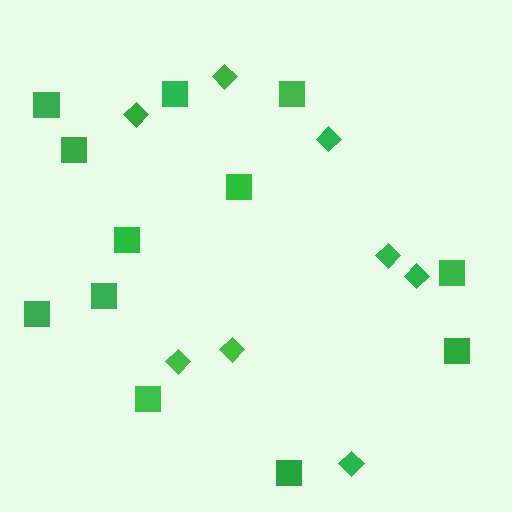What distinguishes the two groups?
There are 2 groups: one group of diamonds (8) and one group of squares (12).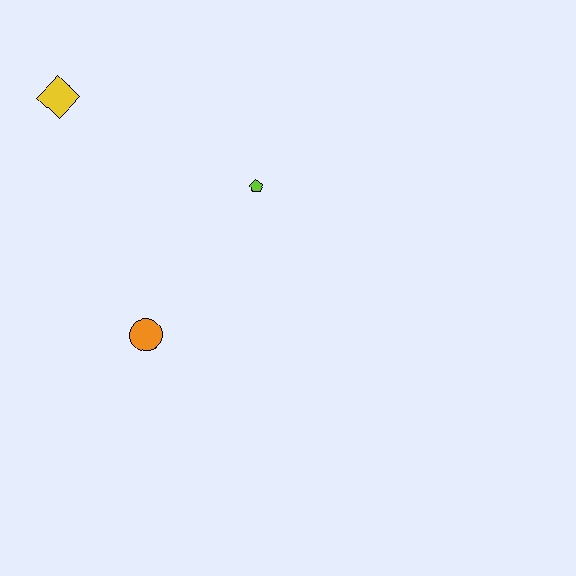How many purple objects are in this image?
There are no purple objects.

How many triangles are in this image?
There are no triangles.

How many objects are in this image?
There are 3 objects.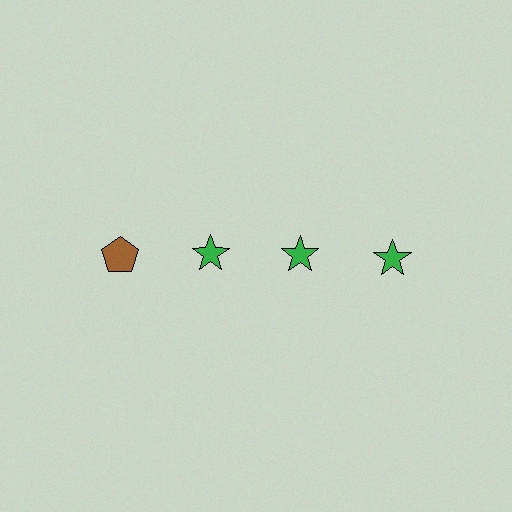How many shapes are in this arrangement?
There are 4 shapes arranged in a grid pattern.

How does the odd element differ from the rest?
It differs in both color (brown instead of green) and shape (pentagon instead of star).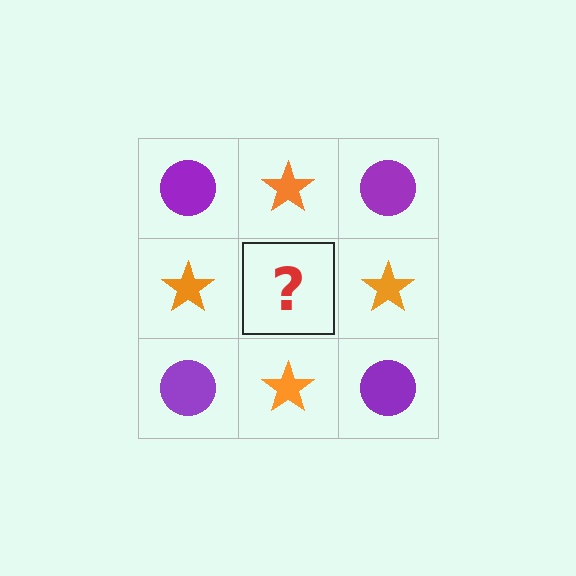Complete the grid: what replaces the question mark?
The question mark should be replaced with a purple circle.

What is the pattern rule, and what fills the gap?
The rule is that it alternates purple circle and orange star in a checkerboard pattern. The gap should be filled with a purple circle.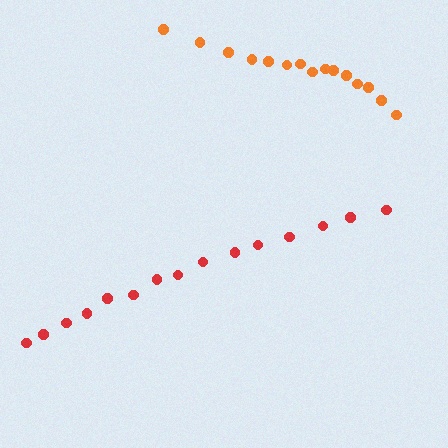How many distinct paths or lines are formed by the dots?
There are 2 distinct paths.